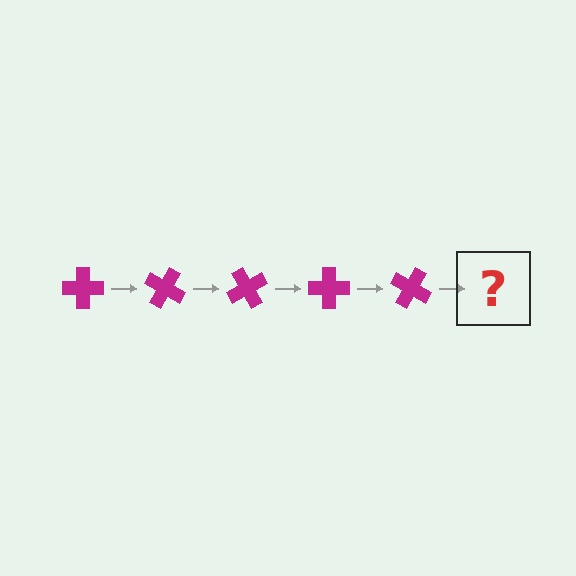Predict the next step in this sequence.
The next step is a magenta cross rotated 150 degrees.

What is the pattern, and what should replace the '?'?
The pattern is that the cross rotates 30 degrees each step. The '?' should be a magenta cross rotated 150 degrees.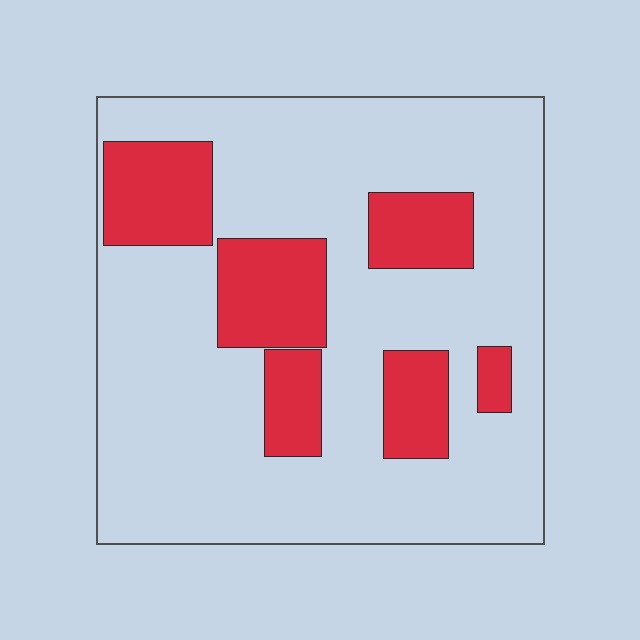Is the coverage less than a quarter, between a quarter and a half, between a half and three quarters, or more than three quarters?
Less than a quarter.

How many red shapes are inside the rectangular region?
6.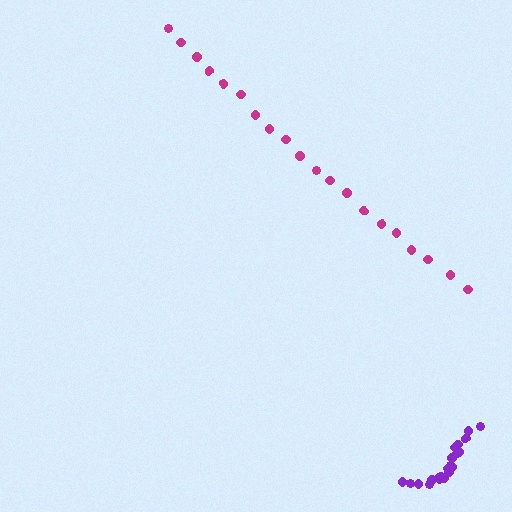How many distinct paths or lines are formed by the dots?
There are 2 distinct paths.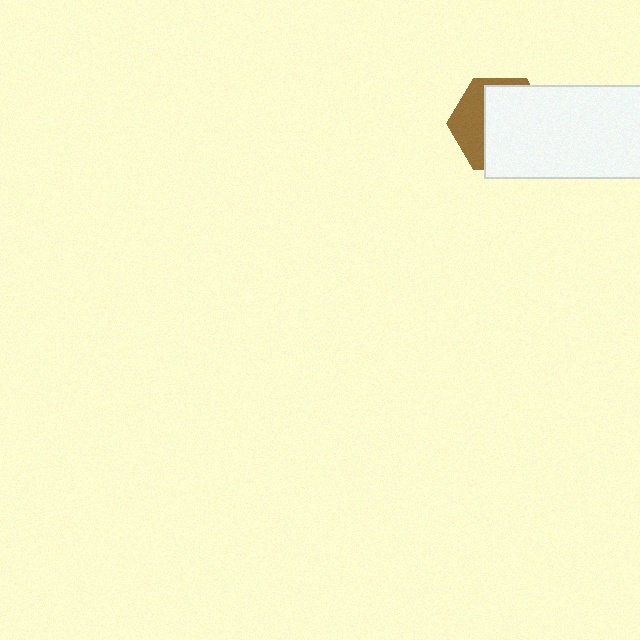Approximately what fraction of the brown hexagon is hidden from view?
Roughly 65% of the brown hexagon is hidden behind the white rectangle.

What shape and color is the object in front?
The object in front is a white rectangle.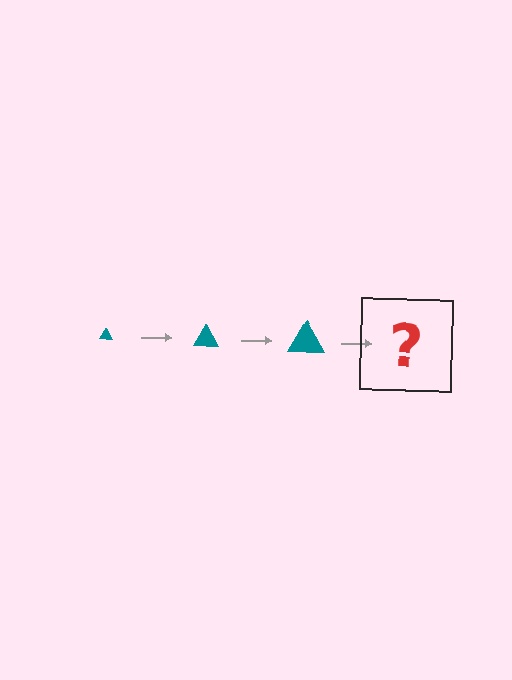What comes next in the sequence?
The next element should be a teal triangle, larger than the previous one.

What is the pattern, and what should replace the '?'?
The pattern is that the triangle gets progressively larger each step. The '?' should be a teal triangle, larger than the previous one.